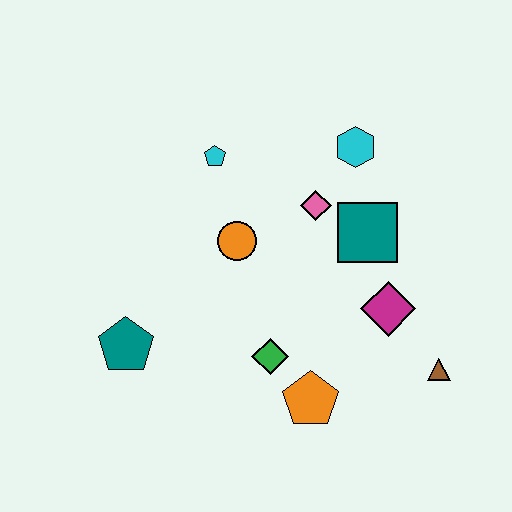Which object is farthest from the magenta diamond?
The teal pentagon is farthest from the magenta diamond.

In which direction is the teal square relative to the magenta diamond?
The teal square is above the magenta diamond.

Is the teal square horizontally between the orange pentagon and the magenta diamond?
Yes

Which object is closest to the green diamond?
The orange pentagon is closest to the green diamond.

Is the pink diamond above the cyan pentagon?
No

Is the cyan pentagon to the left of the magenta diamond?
Yes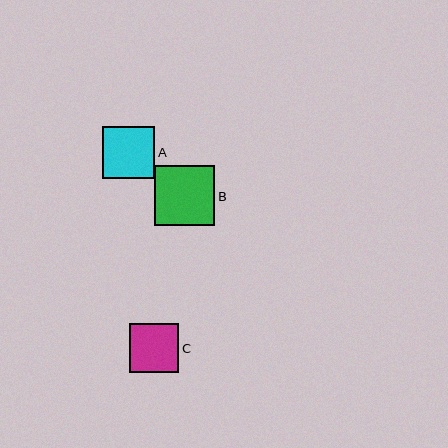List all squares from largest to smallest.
From largest to smallest: B, A, C.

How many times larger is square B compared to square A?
Square B is approximately 1.1 times the size of square A.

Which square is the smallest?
Square C is the smallest with a size of approximately 49 pixels.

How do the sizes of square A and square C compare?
Square A and square C are approximately the same size.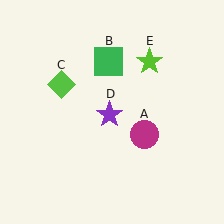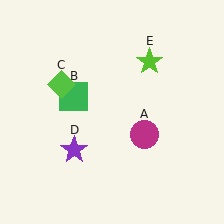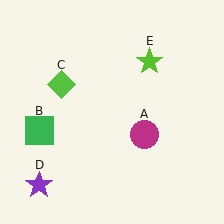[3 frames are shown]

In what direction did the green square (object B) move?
The green square (object B) moved down and to the left.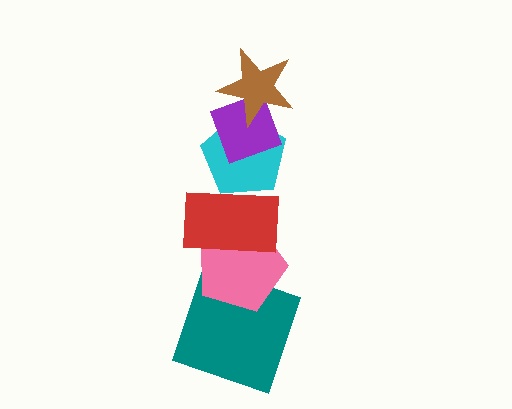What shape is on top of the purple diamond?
The brown star is on top of the purple diamond.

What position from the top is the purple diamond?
The purple diamond is 2nd from the top.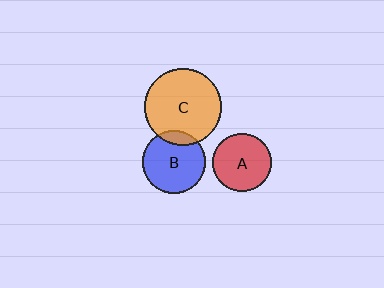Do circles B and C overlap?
Yes.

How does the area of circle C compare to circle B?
Approximately 1.5 times.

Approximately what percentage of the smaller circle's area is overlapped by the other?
Approximately 15%.